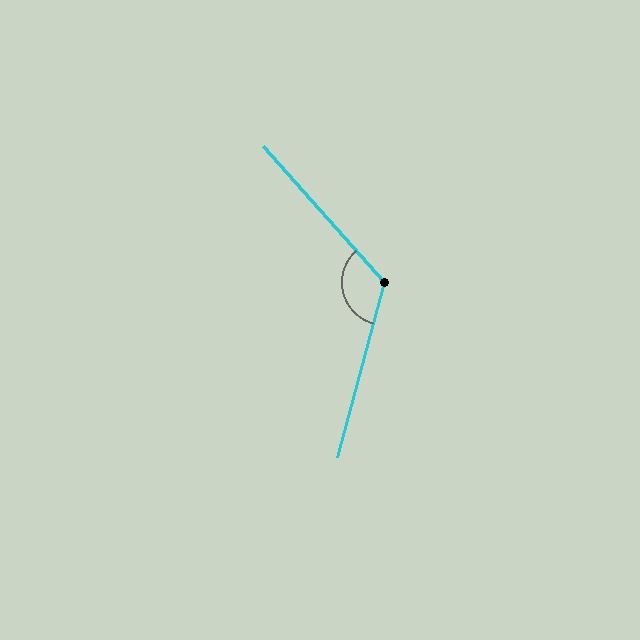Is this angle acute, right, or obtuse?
It is obtuse.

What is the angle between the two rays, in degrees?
Approximately 123 degrees.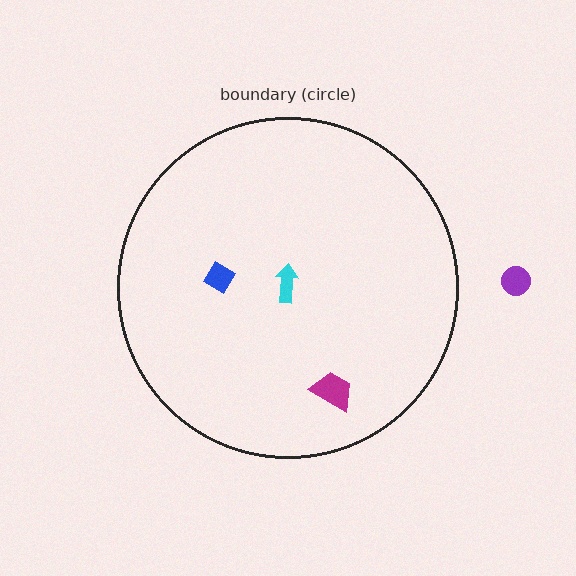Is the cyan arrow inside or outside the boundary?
Inside.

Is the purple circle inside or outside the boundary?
Outside.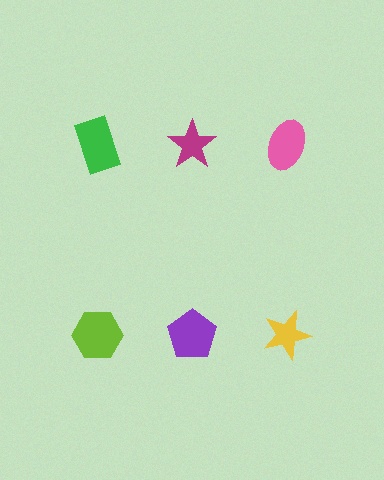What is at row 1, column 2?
A magenta star.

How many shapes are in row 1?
3 shapes.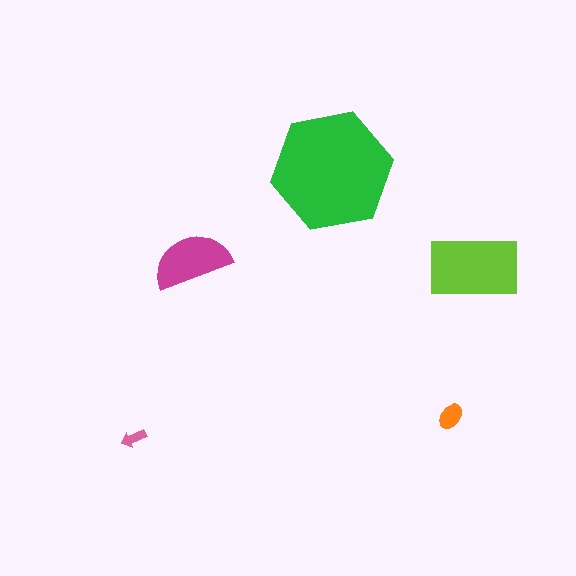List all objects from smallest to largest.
The pink arrow, the orange ellipse, the magenta semicircle, the lime rectangle, the green hexagon.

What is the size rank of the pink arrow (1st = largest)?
5th.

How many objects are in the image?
There are 5 objects in the image.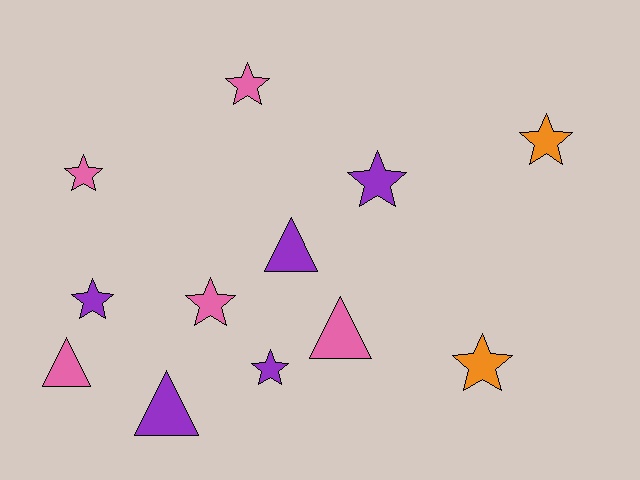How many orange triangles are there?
There are no orange triangles.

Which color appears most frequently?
Pink, with 5 objects.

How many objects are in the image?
There are 12 objects.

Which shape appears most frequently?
Star, with 8 objects.